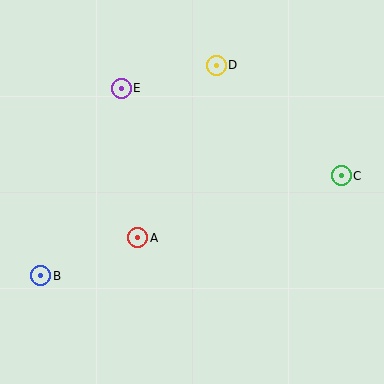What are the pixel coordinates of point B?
Point B is at (41, 276).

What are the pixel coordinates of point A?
Point A is at (138, 238).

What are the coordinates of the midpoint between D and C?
The midpoint between D and C is at (279, 121).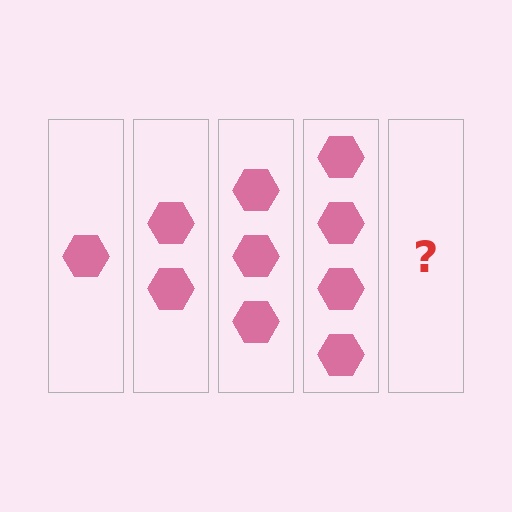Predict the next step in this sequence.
The next step is 5 hexagons.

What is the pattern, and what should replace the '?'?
The pattern is that each step adds one more hexagon. The '?' should be 5 hexagons.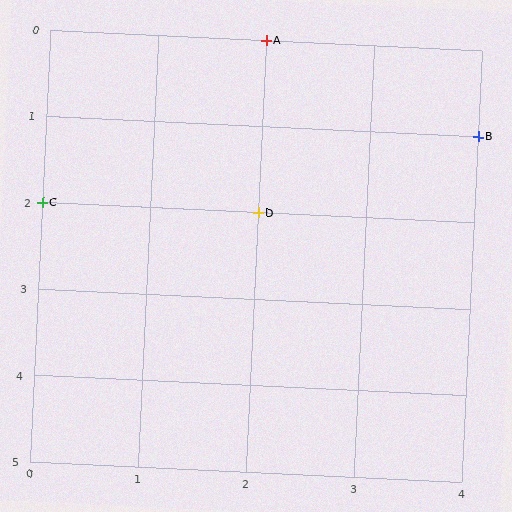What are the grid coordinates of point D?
Point D is at grid coordinates (2, 2).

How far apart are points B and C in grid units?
Points B and C are 4 columns and 1 row apart (about 4.1 grid units diagonally).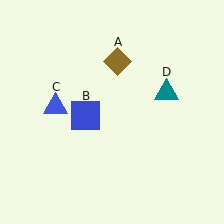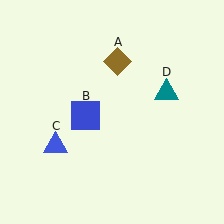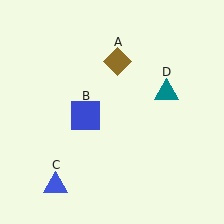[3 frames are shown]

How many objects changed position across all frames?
1 object changed position: blue triangle (object C).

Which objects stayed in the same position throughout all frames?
Brown diamond (object A) and blue square (object B) and teal triangle (object D) remained stationary.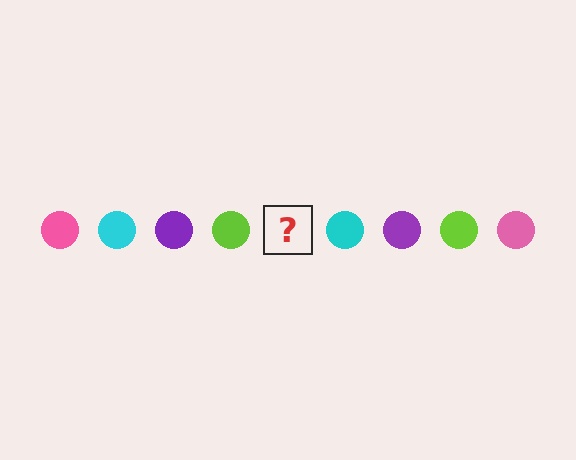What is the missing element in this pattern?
The missing element is a pink circle.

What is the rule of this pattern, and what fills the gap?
The rule is that the pattern cycles through pink, cyan, purple, lime circles. The gap should be filled with a pink circle.